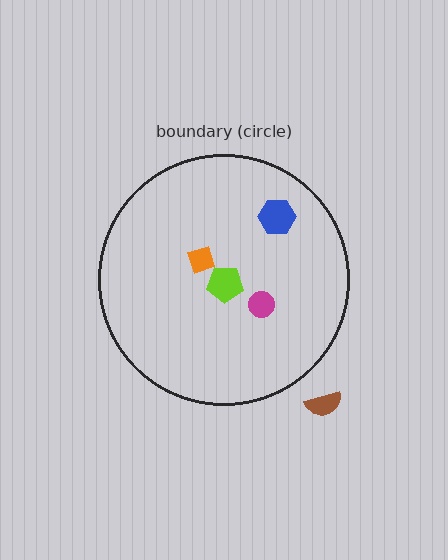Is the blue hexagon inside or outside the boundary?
Inside.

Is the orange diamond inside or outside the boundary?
Inside.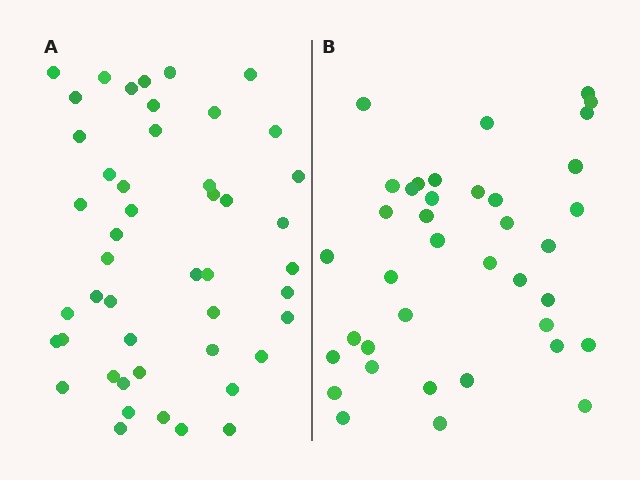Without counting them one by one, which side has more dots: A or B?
Region A (the left region) has more dots.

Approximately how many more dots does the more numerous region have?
Region A has roughly 8 or so more dots than region B.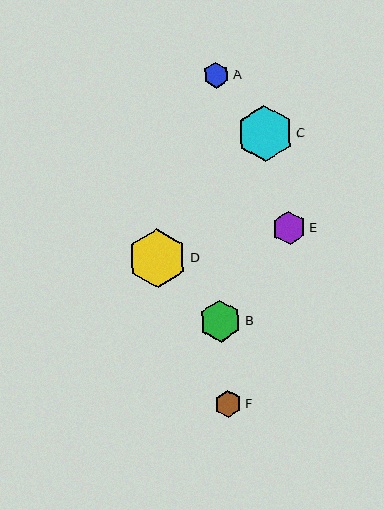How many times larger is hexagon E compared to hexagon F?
Hexagon E is approximately 1.2 times the size of hexagon F.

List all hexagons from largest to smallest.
From largest to smallest: D, C, B, E, F, A.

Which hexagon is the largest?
Hexagon D is the largest with a size of approximately 59 pixels.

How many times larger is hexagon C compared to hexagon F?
Hexagon C is approximately 2.1 times the size of hexagon F.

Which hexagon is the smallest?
Hexagon A is the smallest with a size of approximately 26 pixels.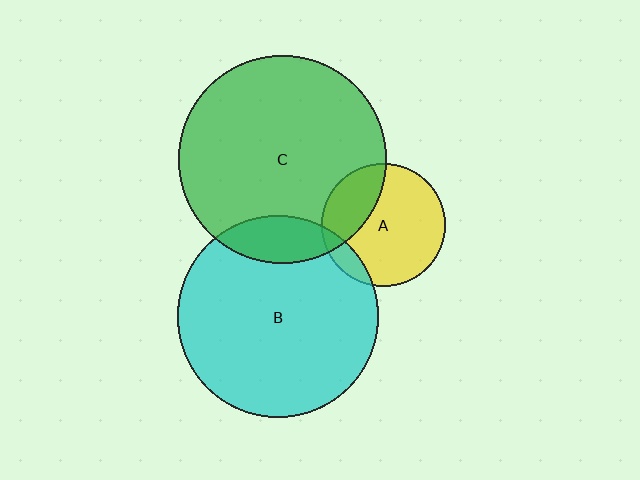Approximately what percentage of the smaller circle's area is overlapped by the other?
Approximately 10%.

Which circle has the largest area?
Circle C (green).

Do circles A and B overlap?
Yes.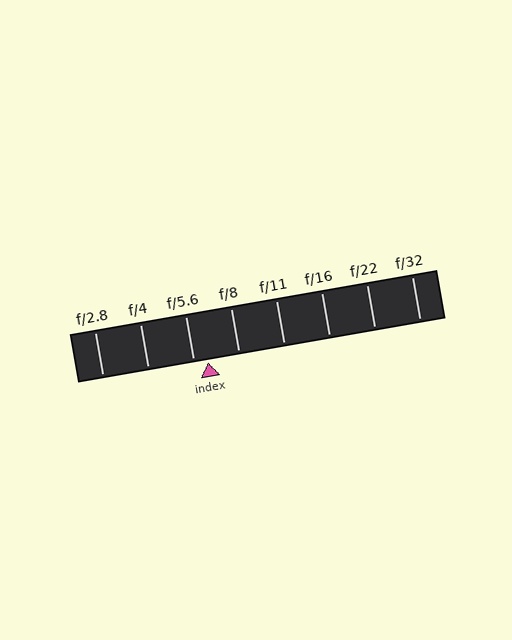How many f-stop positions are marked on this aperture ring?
There are 8 f-stop positions marked.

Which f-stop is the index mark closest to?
The index mark is closest to f/5.6.